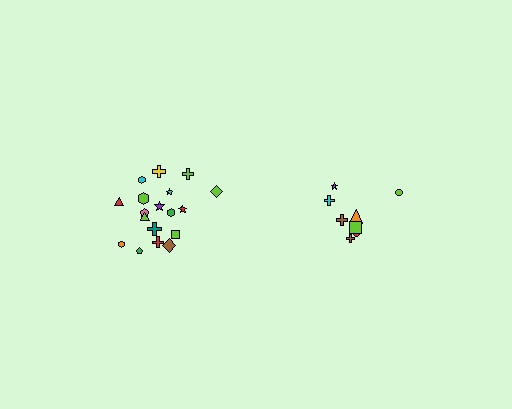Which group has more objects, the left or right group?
The left group.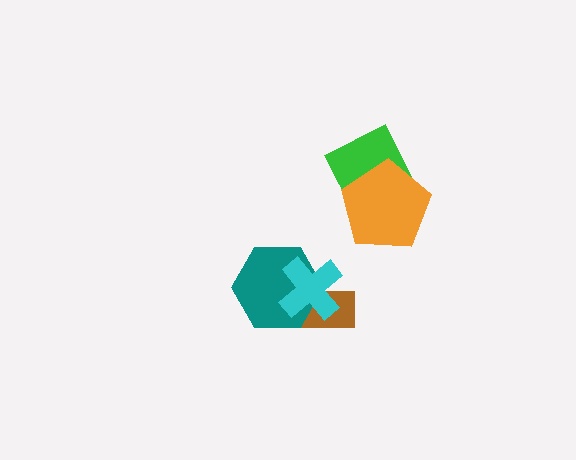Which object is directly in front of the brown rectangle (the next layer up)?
The teal hexagon is directly in front of the brown rectangle.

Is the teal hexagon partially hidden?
Yes, it is partially covered by another shape.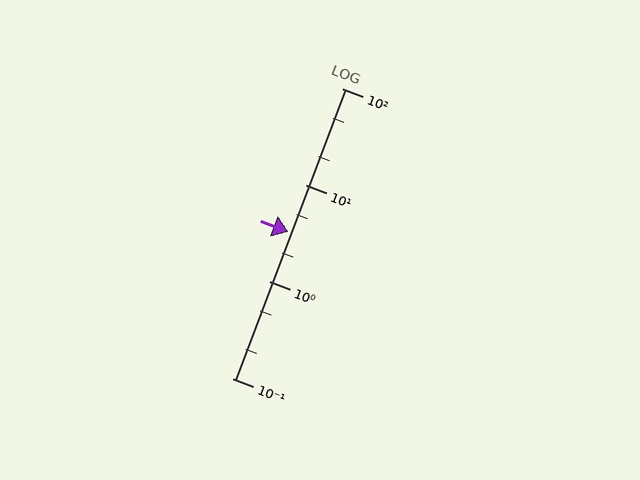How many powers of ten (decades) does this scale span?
The scale spans 3 decades, from 0.1 to 100.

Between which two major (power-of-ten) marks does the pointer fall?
The pointer is between 1 and 10.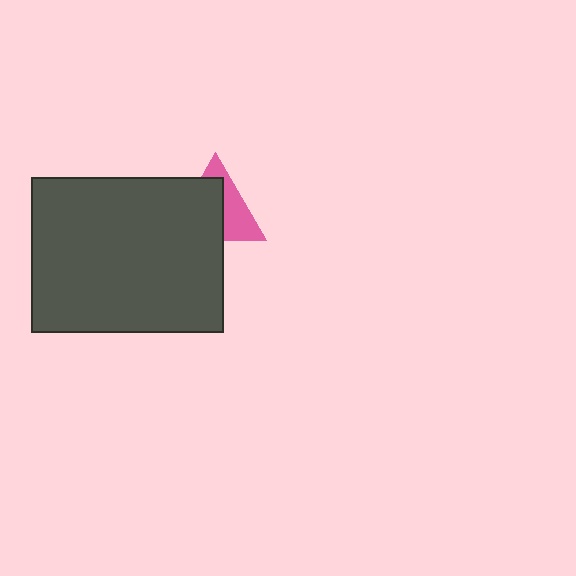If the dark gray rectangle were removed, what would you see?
You would see the complete pink triangle.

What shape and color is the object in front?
The object in front is a dark gray rectangle.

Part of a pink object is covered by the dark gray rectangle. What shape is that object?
It is a triangle.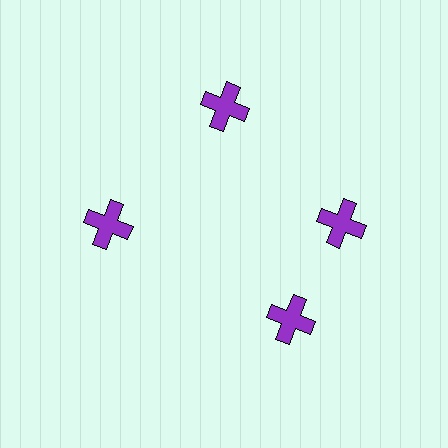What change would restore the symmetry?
The symmetry would be restored by rotating it back into even spacing with its neighbors so that all 4 crosses sit at equal angles and equal distance from the center.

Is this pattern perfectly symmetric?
No. The 4 purple crosses are arranged in a ring, but one element near the 6 o'clock position is rotated out of alignment along the ring, breaking the 4-fold rotational symmetry.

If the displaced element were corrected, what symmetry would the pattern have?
It would have 4-fold rotational symmetry — the pattern would map onto itself every 90 degrees.